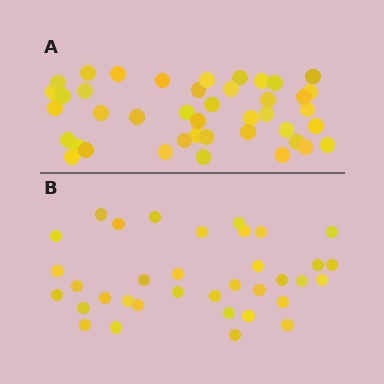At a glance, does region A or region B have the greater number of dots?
Region A (the top region) has more dots.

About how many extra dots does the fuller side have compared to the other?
Region A has roughly 8 or so more dots than region B.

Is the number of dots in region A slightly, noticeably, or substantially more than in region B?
Region A has only slightly more — the two regions are fairly close. The ratio is roughly 1.2 to 1.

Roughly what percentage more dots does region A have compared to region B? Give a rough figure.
About 20% more.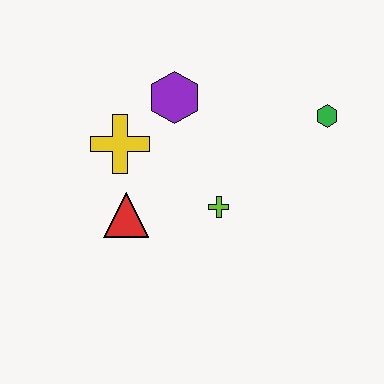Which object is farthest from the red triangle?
The green hexagon is farthest from the red triangle.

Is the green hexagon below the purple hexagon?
Yes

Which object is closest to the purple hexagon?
The yellow cross is closest to the purple hexagon.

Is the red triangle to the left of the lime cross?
Yes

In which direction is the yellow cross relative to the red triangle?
The yellow cross is above the red triangle.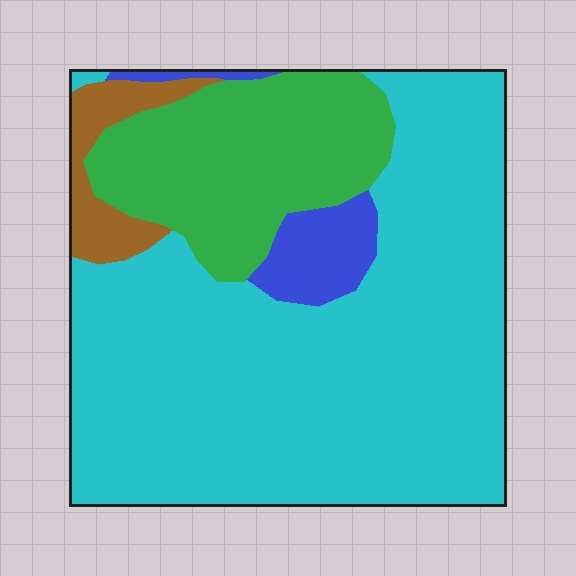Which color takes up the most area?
Cyan, at roughly 65%.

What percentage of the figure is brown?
Brown covers around 5% of the figure.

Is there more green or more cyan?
Cyan.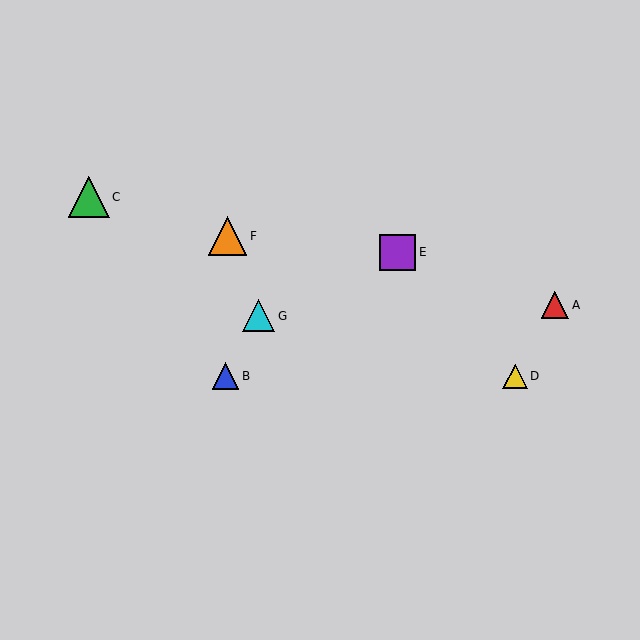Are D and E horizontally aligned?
No, D is at y≈376 and E is at y≈252.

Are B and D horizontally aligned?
Yes, both are at y≈376.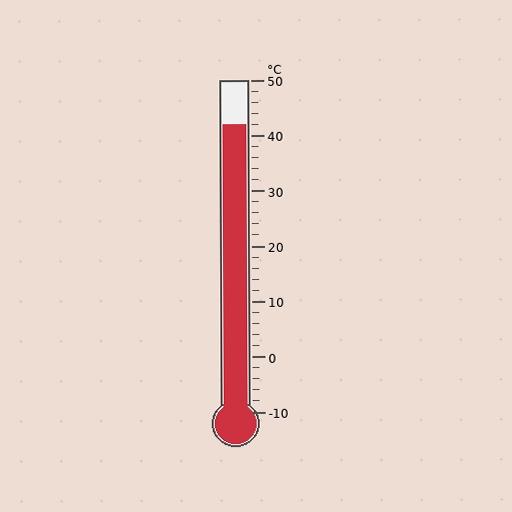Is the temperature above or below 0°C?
The temperature is above 0°C.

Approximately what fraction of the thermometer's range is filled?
The thermometer is filled to approximately 85% of its range.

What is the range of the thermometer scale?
The thermometer scale ranges from -10°C to 50°C.